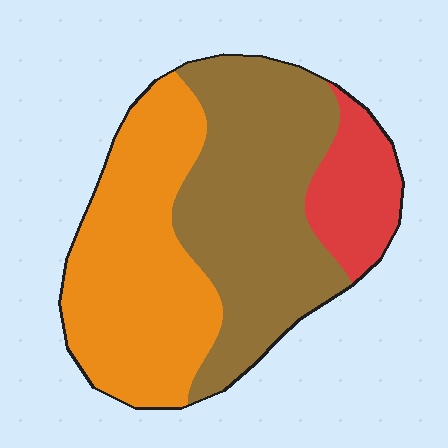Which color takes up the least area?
Red, at roughly 15%.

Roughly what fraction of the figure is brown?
Brown takes up between a quarter and a half of the figure.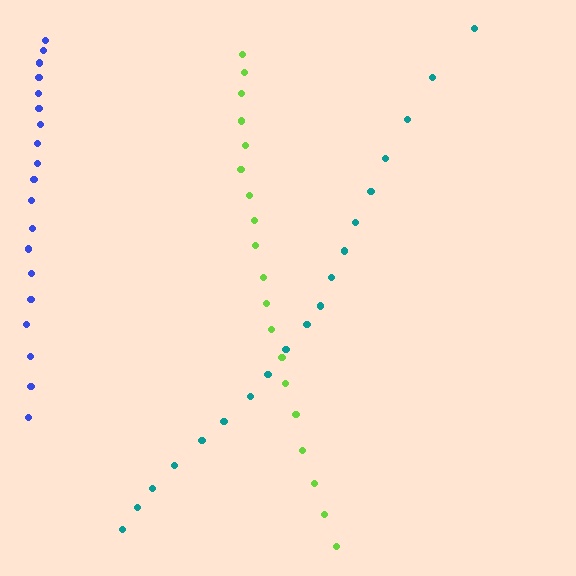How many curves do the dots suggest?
There are 3 distinct paths.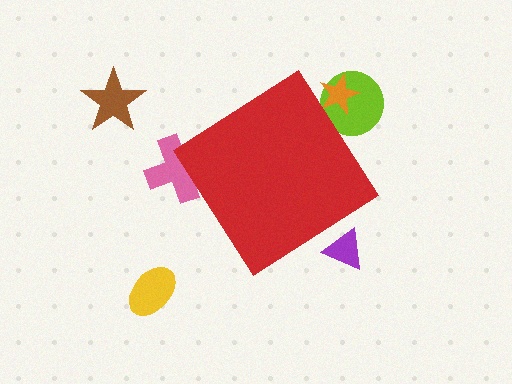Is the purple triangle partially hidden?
Yes, the purple triangle is partially hidden behind the red diamond.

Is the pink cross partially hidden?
Yes, the pink cross is partially hidden behind the red diamond.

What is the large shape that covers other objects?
A red diamond.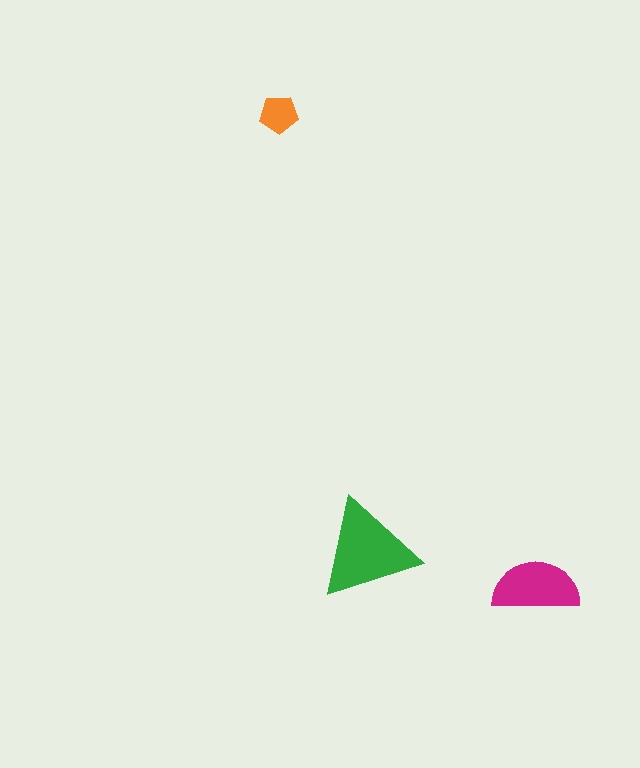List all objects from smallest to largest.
The orange pentagon, the magenta semicircle, the green triangle.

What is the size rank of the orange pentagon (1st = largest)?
3rd.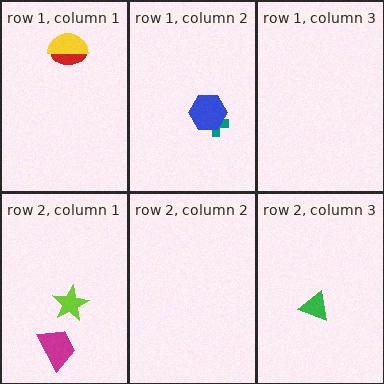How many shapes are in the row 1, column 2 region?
2.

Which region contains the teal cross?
The row 1, column 2 region.